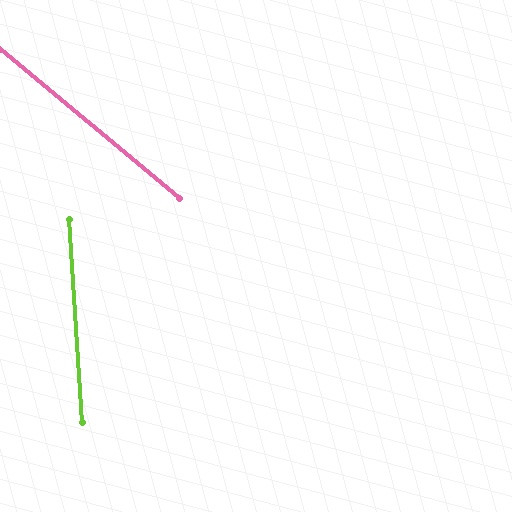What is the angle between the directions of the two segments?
Approximately 47 degrees.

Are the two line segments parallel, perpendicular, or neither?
Neither parallel nor perpendicular — they differ by about 47°.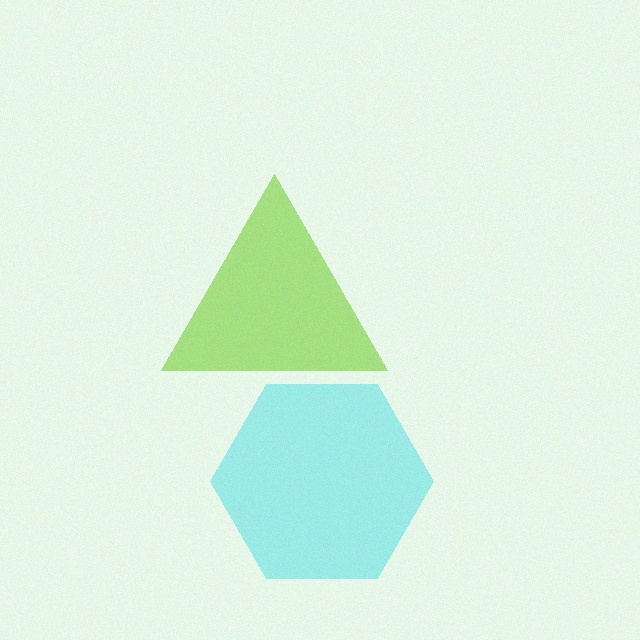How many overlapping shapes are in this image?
There are 2 overlapping shapes in the image.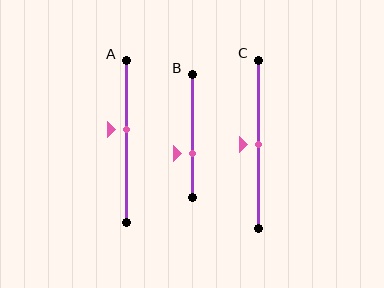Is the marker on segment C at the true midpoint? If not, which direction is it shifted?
Yes, the marker on segment C is at the true midpoint.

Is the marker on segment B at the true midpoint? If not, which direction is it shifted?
No, the marker on segment B is shifted downward by about 15% of the segment length.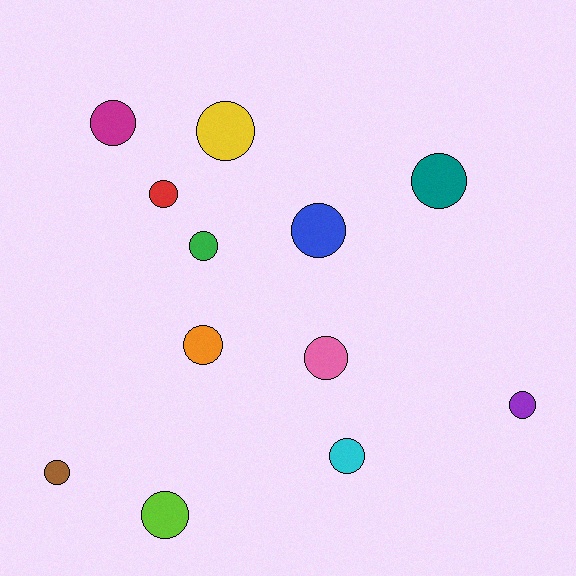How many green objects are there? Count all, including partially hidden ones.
There is 1 green object.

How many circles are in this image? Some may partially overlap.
There are 12 circles.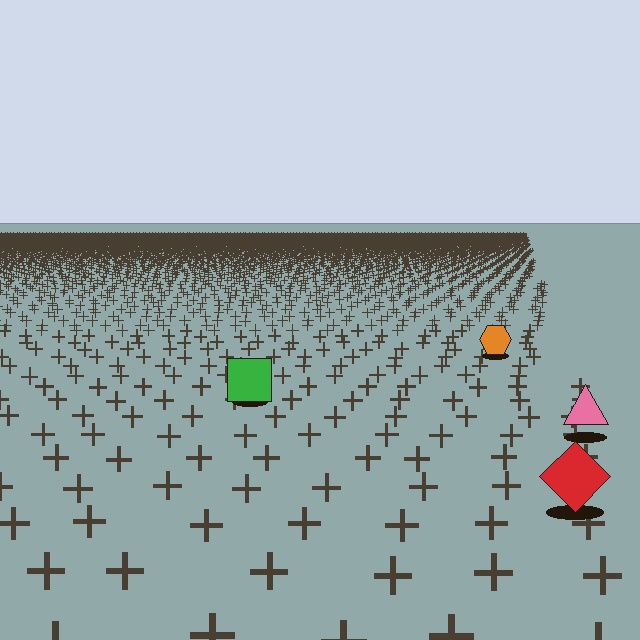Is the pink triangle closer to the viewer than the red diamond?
No. The red diamond is closer — you can tell from the texture gradient: the ground texture is coarser near it.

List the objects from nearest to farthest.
From nearest to farthest: the red diamond, the pink triangle, the green square, the orange hexagon.